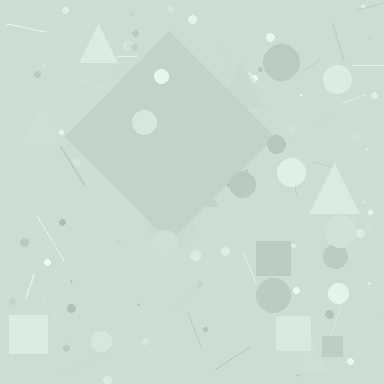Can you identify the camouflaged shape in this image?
The camouflaged shape is a diamond.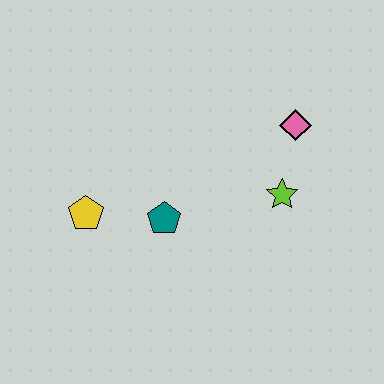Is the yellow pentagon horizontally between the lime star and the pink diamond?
No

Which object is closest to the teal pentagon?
The yellow pentagon is closest to the teal pentagon.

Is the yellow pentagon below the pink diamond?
Yes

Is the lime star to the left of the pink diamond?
Yes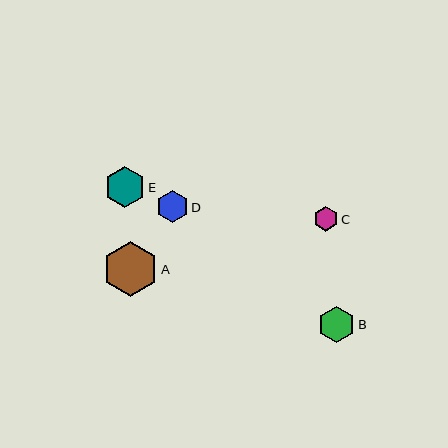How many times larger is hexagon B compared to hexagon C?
Hexagon B is approximately 1.5 times the size of hexagon C.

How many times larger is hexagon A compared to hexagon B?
Hexagon A is approximately 1.5 times the size of hexagon B.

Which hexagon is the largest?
Hexagon A is the largest with a size of approximately 55 pixels.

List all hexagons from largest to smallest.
From largest to smallest: A, E, B, D, C.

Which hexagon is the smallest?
Hexagon C is the smallest with a size of approximately 24 pixels.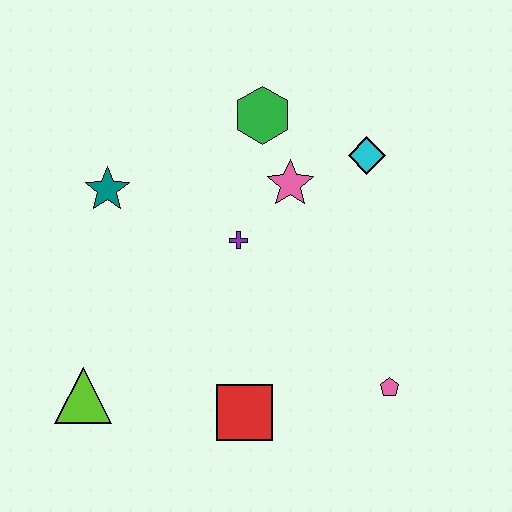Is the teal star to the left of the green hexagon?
Yes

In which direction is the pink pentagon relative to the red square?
The pink pentagon is to the right of the red square.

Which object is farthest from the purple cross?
The lime triangle is farthest from the purple cross.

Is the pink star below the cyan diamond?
Yes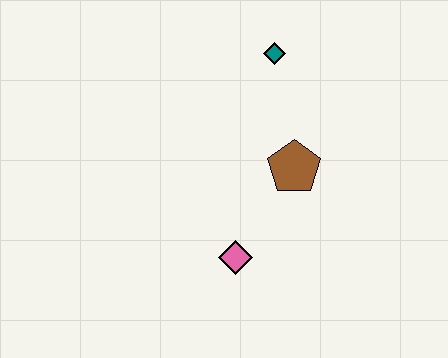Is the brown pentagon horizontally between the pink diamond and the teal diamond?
No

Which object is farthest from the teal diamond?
The pink diamond is farthest from the teal diamond.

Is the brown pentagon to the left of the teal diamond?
No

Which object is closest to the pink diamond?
The brown pentagon is closest to the pink diamond.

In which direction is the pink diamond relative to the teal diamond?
The pink diamond is below the teal diamond.